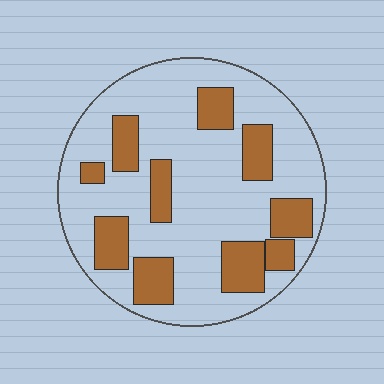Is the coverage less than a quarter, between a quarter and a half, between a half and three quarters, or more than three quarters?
Between a quarter and a half.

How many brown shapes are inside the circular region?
10.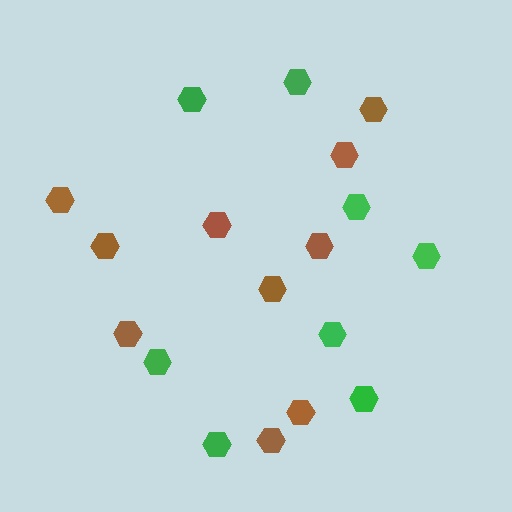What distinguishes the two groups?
There are 2 groups: one group of brown hexagons (10) and one group of green hexagons (8).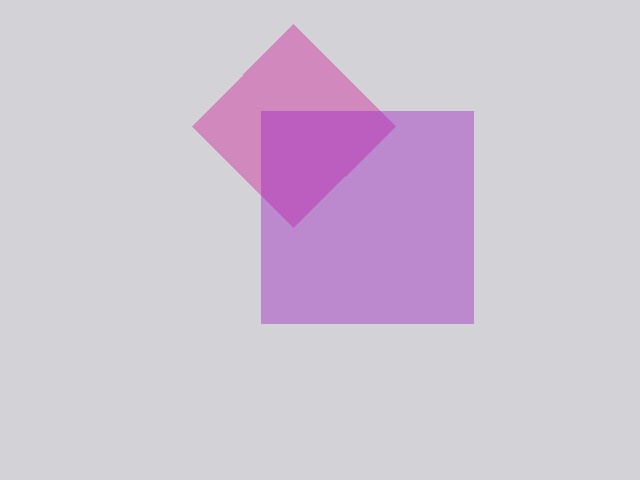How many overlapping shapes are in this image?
There are 2 overlapping shapes in the image.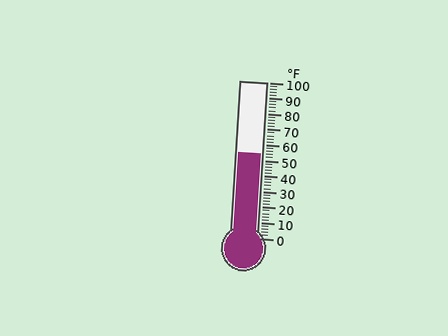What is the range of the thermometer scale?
The thermometer scale ranges from 0°F to 100°F.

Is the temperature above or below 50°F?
The temperature is above 50°F.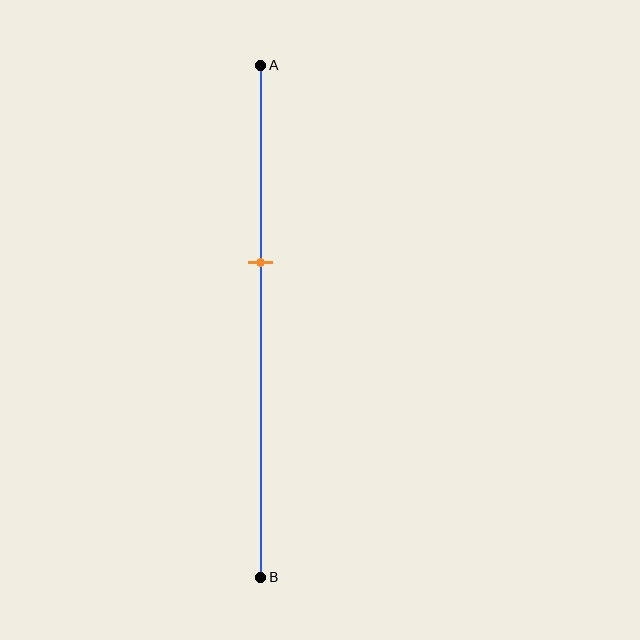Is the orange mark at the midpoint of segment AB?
No, the mark is at about 40% from A, not at the 50% midpoint.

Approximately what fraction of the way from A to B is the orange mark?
The orange mark is approximately 40% of the way from A to B.